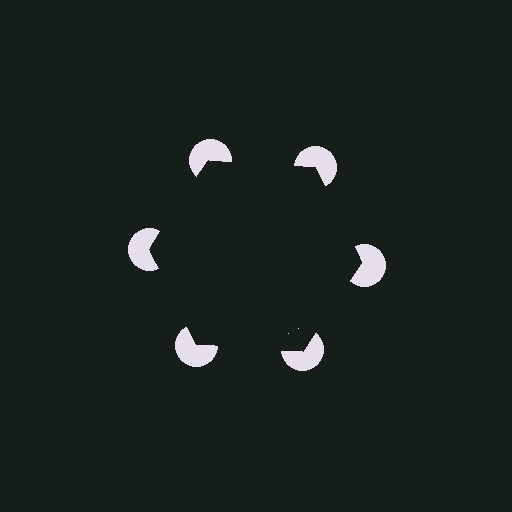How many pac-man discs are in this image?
There are 6 — one at each vertex of the illusory hexagon.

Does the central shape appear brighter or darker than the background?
It typically appears slightly darker than the background, even though no actual brightness change is drawn.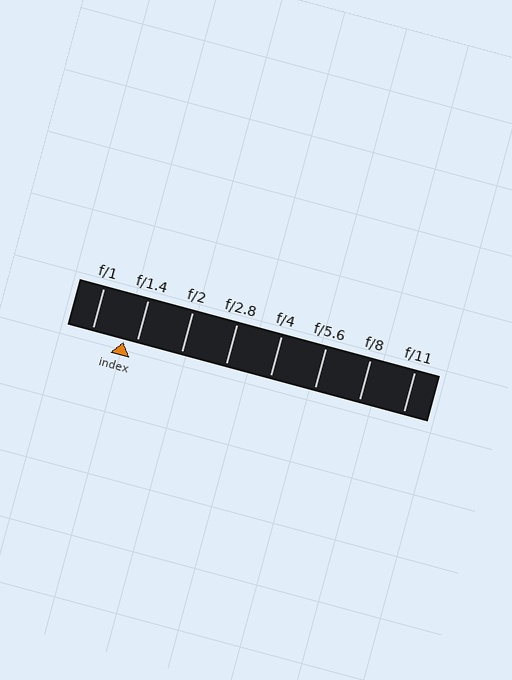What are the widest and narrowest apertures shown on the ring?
The widest aperture shown is f/1 and the narrowest is f/11.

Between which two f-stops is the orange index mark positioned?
The index mark is between f/1 and f/1.4.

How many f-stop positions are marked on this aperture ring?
There are 8 f-stop positions marked.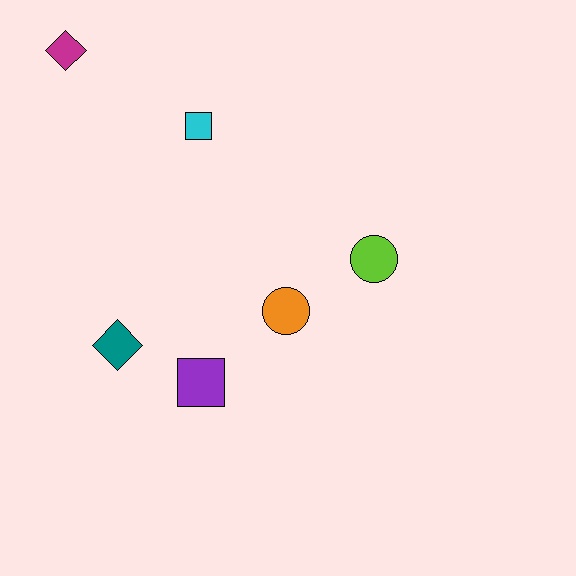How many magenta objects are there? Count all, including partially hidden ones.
There is 1 magenta object.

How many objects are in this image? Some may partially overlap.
There are 6 objects.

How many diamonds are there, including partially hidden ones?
There are 2 diamonds.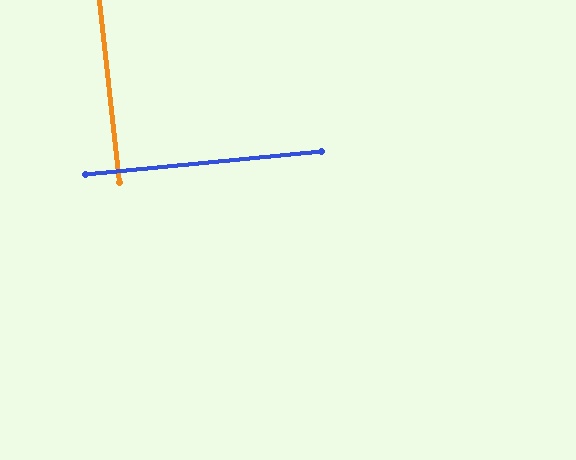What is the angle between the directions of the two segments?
Approximately 89 degrees.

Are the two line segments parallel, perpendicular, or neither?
Perpendicular — they meet at approximately 89°.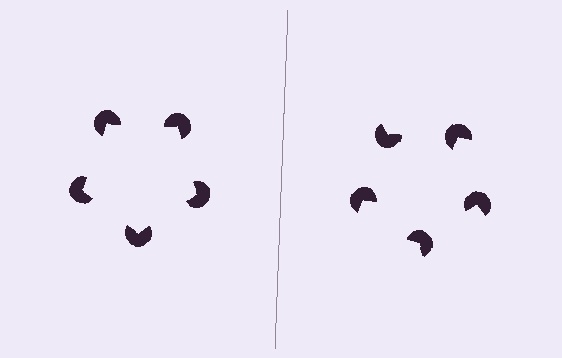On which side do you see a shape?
An illusory pentagon appears on the left side. On the right side the wedge cuts are rotated, so no coherent shape forms.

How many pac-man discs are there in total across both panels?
10 — 5 on each side.